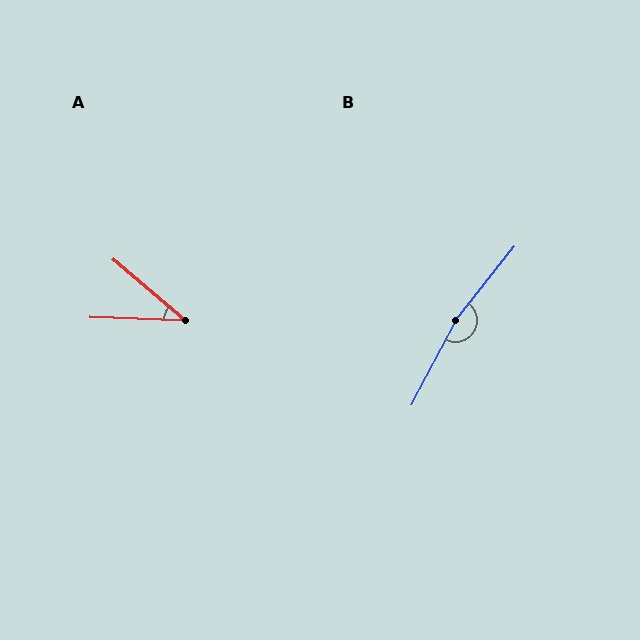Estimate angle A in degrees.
Approximately 38 degrees.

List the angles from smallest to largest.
A (38°), B (169°).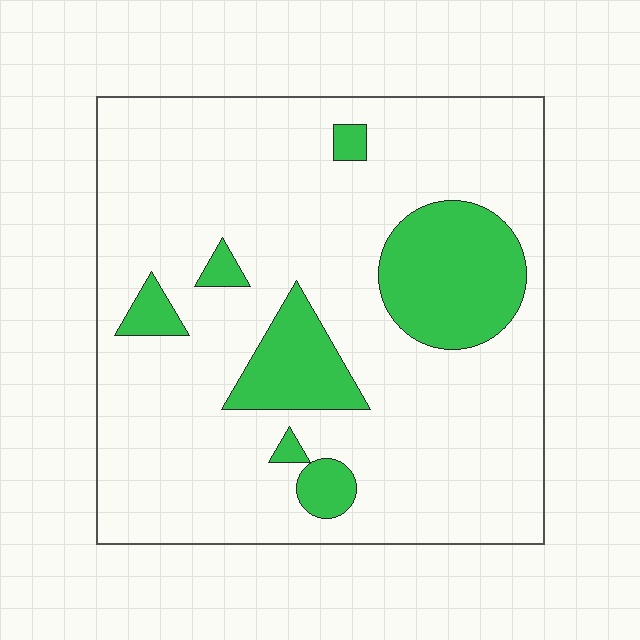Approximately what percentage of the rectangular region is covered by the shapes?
Approximately 20%.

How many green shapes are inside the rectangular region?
7.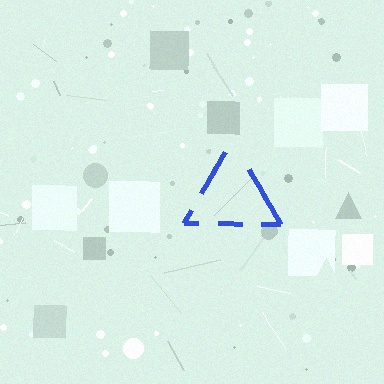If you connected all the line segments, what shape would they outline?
They would outline a triangle.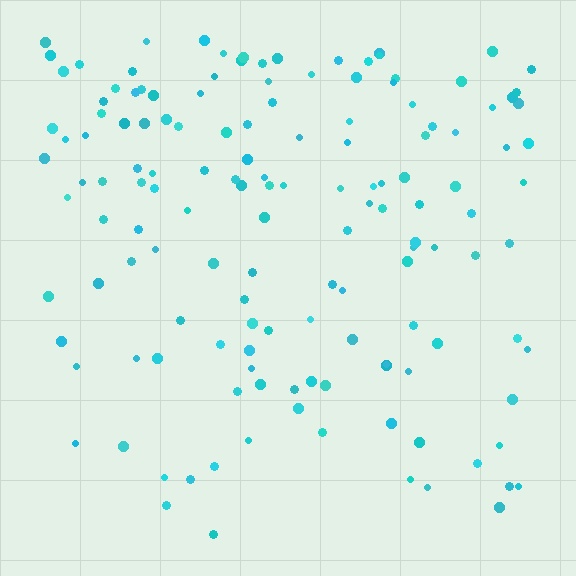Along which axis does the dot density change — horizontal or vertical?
Vertical.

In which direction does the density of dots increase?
From bottom to top, with the top side densest.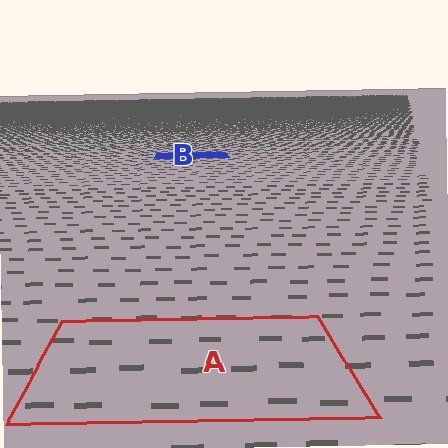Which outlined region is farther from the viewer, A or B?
Region B is farther from the viewer — the texture elements inside it appear smaller and more densely packed.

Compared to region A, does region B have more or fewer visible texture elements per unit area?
Region B has more texture elements per unit area — they are packed more densely because it is farther away.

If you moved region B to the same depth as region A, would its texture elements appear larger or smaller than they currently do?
They would appear larger. At a closer depth, the same texture elements are projected at a bigger on-screen size.